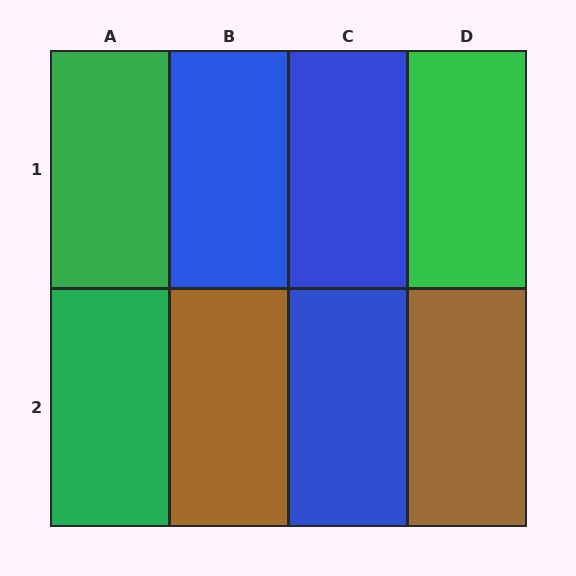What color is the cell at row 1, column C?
Blue.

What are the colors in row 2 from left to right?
Green, brown, blue, brown.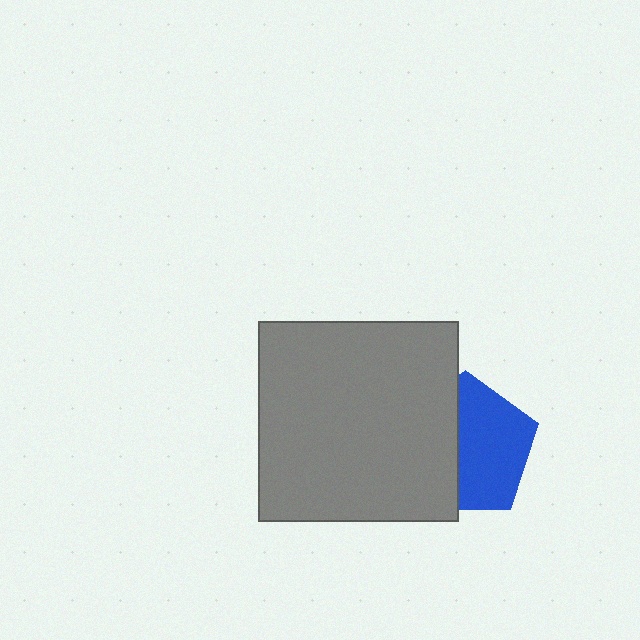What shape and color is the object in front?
The object in front is a gray square.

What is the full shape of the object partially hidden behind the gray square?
The partially hidden object is a blue pentagon.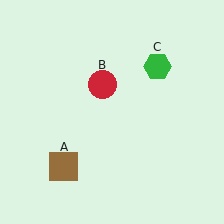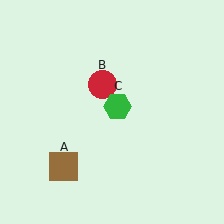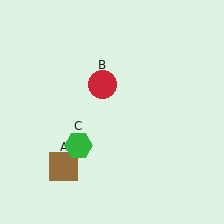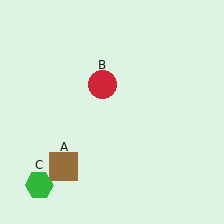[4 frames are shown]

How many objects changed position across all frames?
1 object changed position: green hexagon (object C).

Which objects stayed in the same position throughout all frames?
Brown square (object A) and red circle (object B) remained stationary.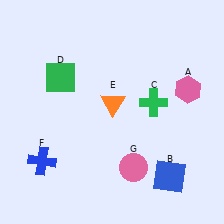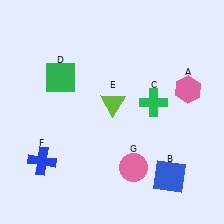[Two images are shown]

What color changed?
The triangle (E) changed from orange in Image 1 to lime in Image 2.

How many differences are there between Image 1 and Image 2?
There is 1 difference between the two images.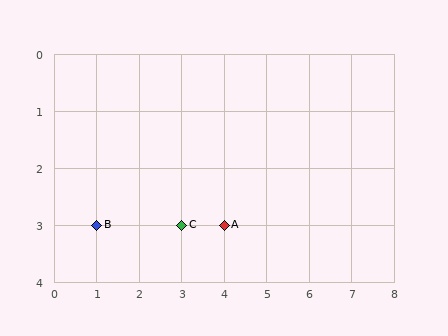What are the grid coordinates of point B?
Point B is at grid coordinates (1, 3).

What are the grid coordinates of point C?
Point C is at grid coordinates (3, 3).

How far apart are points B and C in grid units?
Points B and C are 2 columns apart.